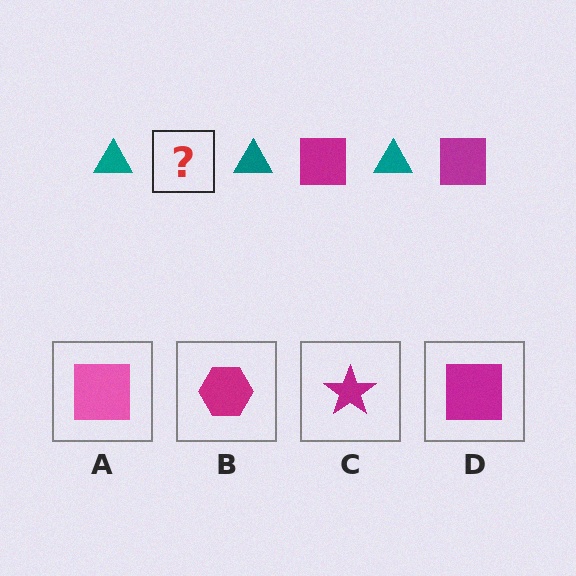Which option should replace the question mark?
Option D.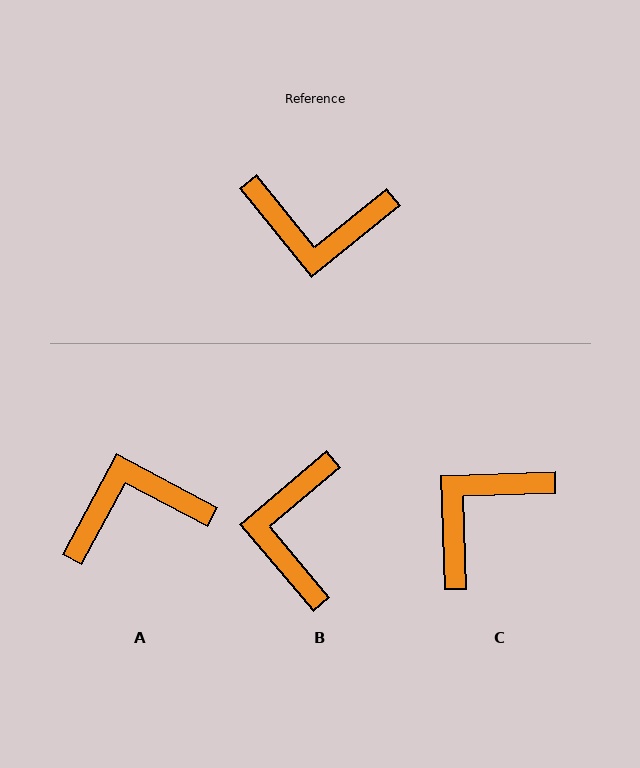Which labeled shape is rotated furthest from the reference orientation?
A, about 157 degrees away.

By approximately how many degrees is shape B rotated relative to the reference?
Approximately 89 degrees clockwise.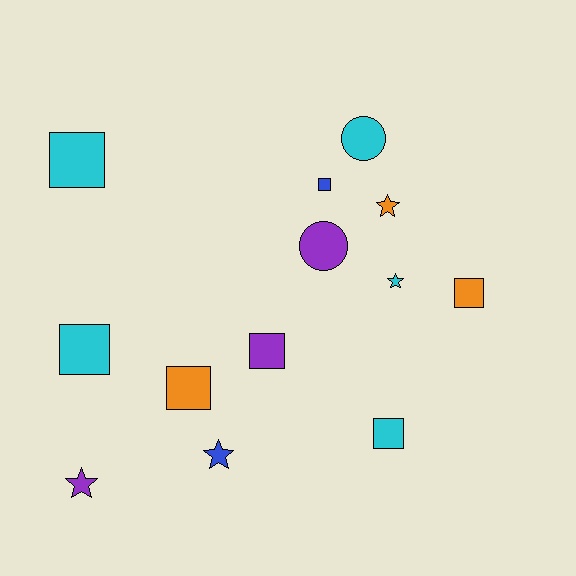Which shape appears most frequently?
Square, with 7 objects.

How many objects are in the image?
There are 13 objects.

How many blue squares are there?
There is 1 blue square.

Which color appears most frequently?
Cyan, with 5 objects.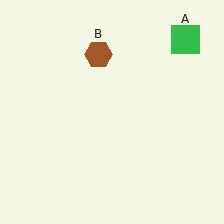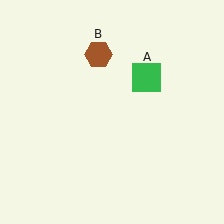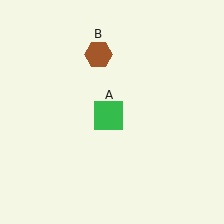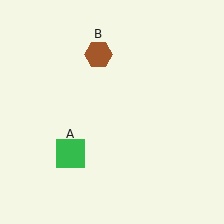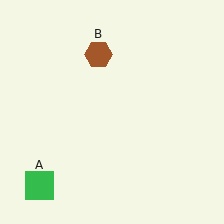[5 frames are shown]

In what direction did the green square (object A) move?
The green square (object A) moved down and to the left.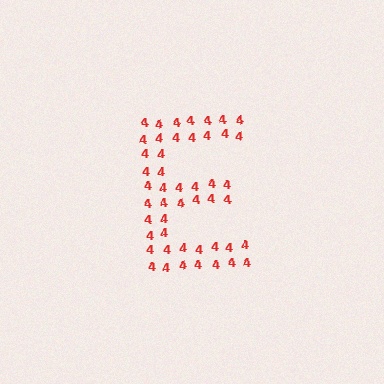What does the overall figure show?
The overall figure shows the letter E.